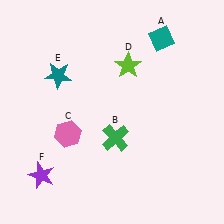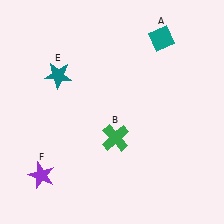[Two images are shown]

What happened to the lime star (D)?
The lime star (D) was removed in Image 2. It was in the top-right area of Image 1.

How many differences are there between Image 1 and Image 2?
There are 2 differences between the two images.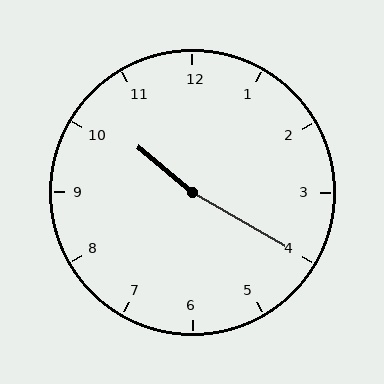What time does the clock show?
10:20.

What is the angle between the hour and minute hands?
Approximately 170 degrees.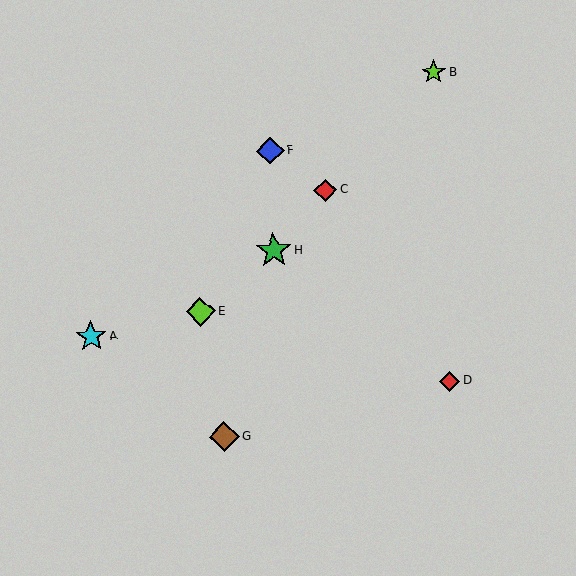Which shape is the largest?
The green star (labeled H) is the largest.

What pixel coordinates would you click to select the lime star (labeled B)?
Click at (434, 72) to select the lime star B.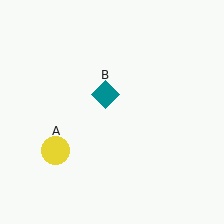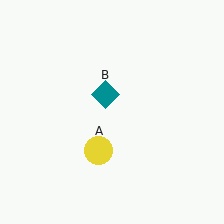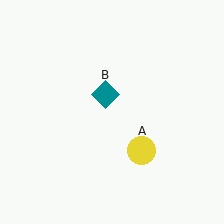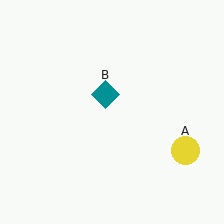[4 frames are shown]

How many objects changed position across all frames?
1 object changed position: yellow circle (object A).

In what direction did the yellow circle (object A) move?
The yellow circle (object A) moved right.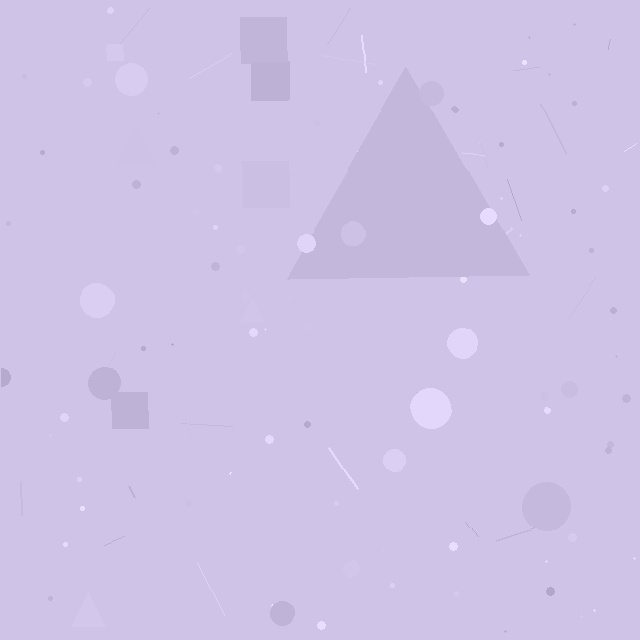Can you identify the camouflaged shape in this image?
The camouflaged shape is a triangle.